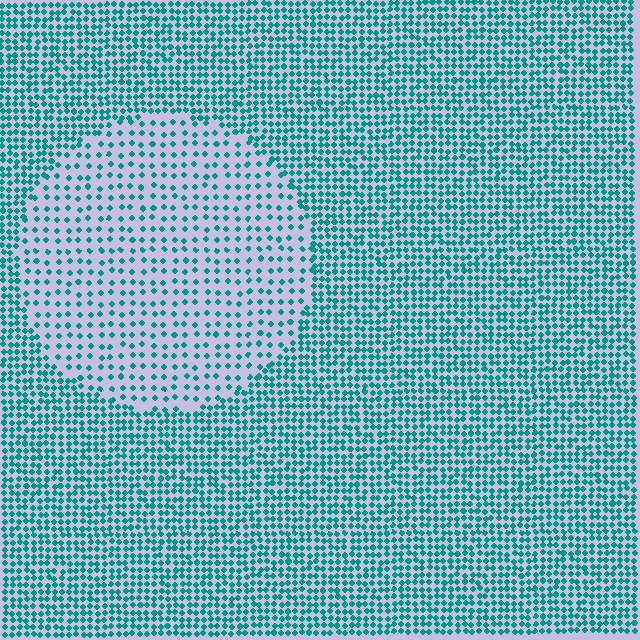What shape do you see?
I see a circle.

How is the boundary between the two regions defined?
The boundary is defined by a change in element density (approximately 2.2x ratio). All elements are the same color, size, and shape.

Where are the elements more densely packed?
The elements are more densely packed outside the circle boundary.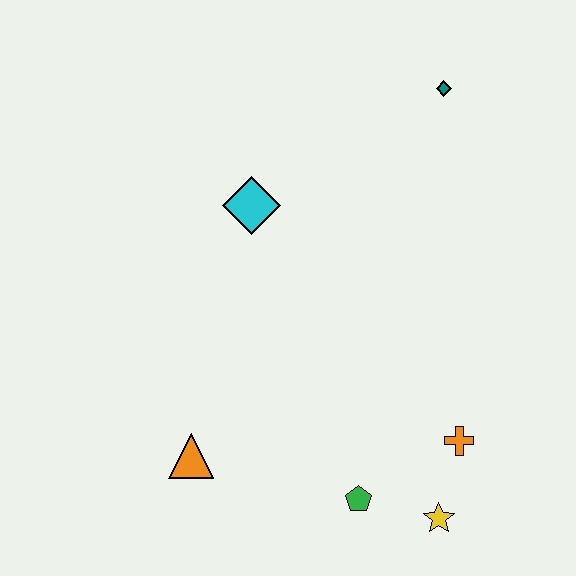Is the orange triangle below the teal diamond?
Yes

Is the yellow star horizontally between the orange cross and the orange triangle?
Yes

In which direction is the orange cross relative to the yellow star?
The orange cross is above the yellow star.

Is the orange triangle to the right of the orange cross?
No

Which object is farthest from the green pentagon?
The teal diamond is farthest from the green pentagon.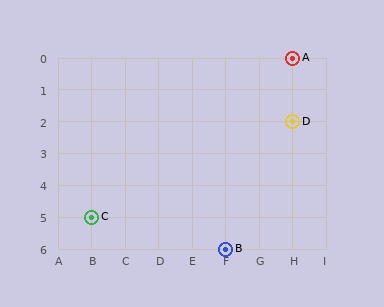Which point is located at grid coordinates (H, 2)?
Point D is at (H, 2).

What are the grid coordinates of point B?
Point B is at grid coordinates (F, 6).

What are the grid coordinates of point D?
Point D is at grid coordinates (H, 2).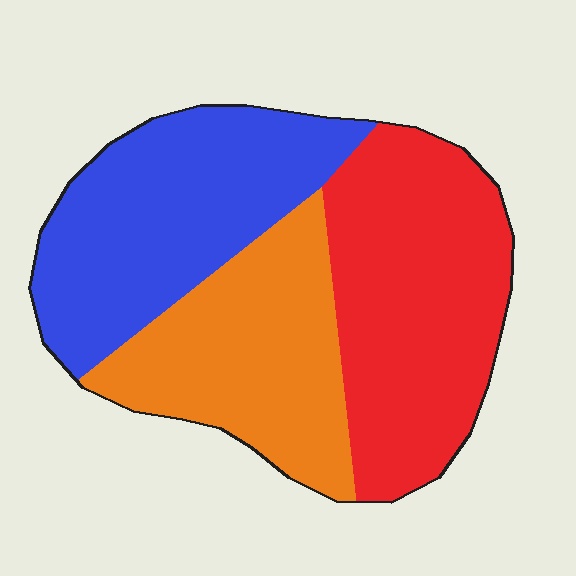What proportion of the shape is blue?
Blue covers 34% of the shape.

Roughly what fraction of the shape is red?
Red covers roughly 35% of the shape.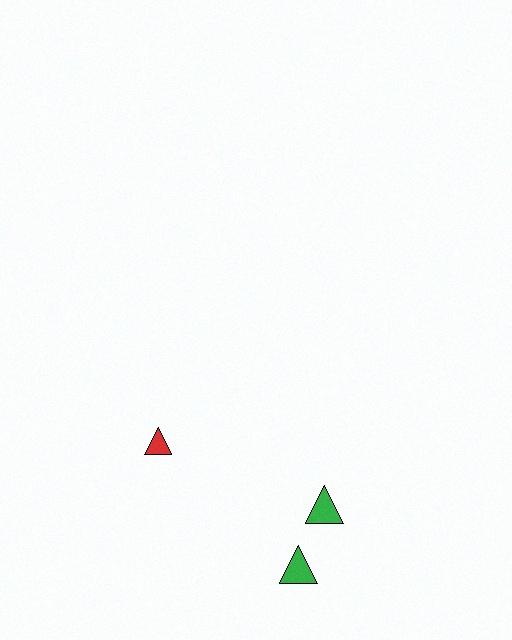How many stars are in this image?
There are no stars.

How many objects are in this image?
There are 3 objects.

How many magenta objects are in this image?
There are no magenta objects.